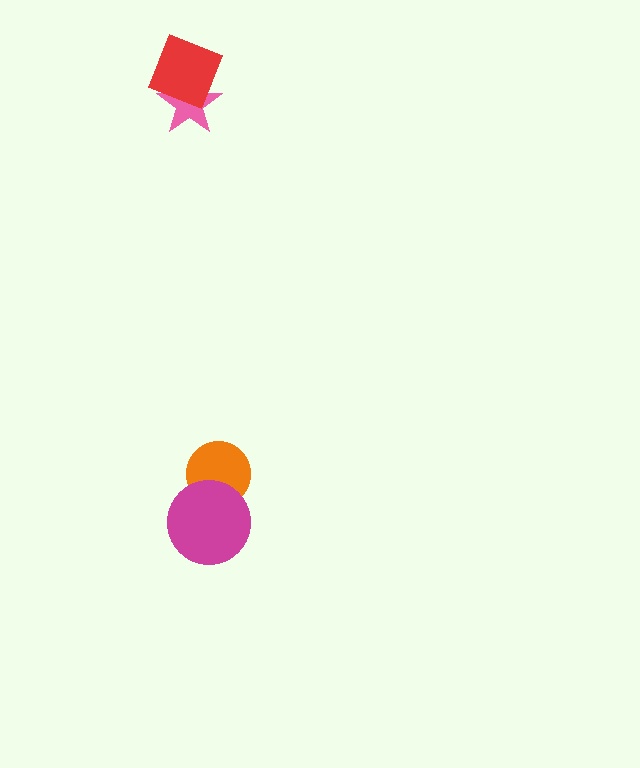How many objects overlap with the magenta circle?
1 object overlaps with the magenta circle.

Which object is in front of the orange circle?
The magenta circle is in front of the orange circle.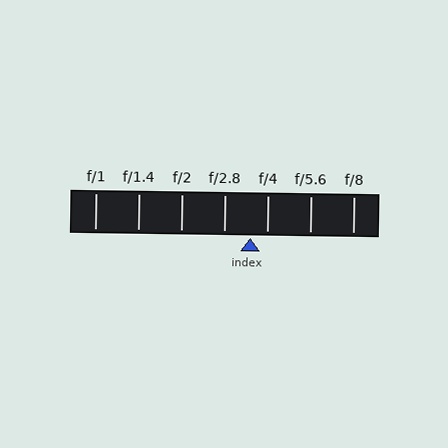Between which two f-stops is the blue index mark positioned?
The index mark is between f/2.8 and f/4.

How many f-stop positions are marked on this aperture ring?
There are 7 f-stop positions marked.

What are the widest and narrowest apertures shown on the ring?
The widest aperture shown is f/1 and the narrowest is f/8.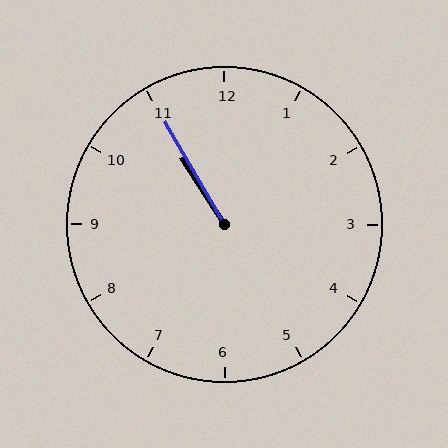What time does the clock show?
10:55.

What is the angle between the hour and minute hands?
Approximately 2 degrees.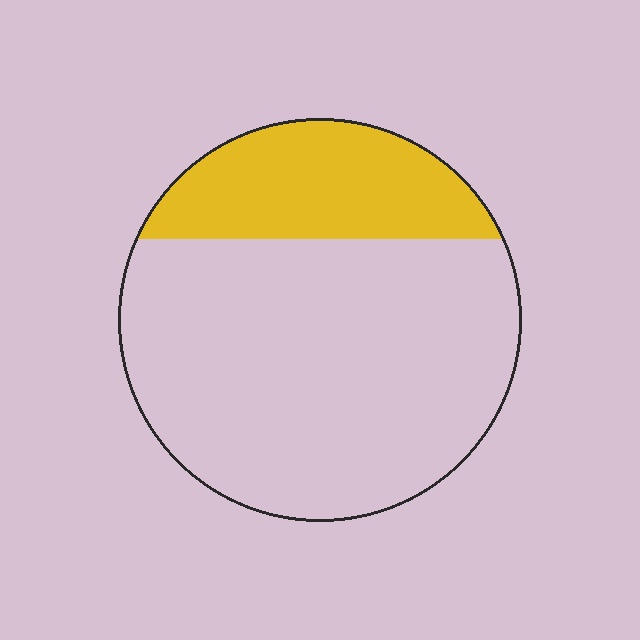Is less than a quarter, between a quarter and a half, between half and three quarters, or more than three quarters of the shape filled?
Between a quarter and a half.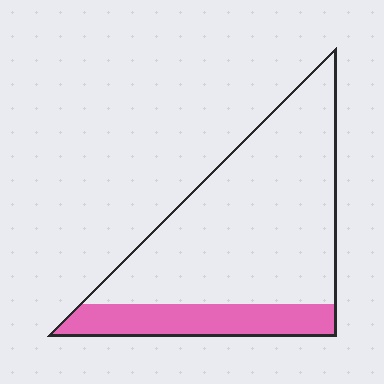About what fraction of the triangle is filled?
About one fifth (1/5).